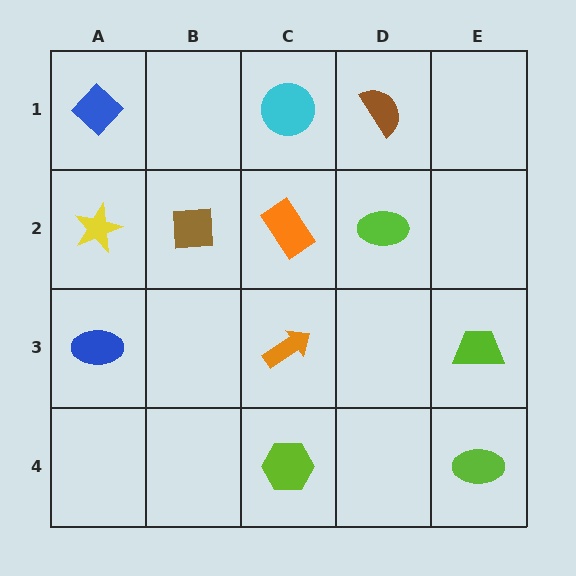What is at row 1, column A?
A blue diamond.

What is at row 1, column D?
A brown semicircle.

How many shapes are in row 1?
3 shapes.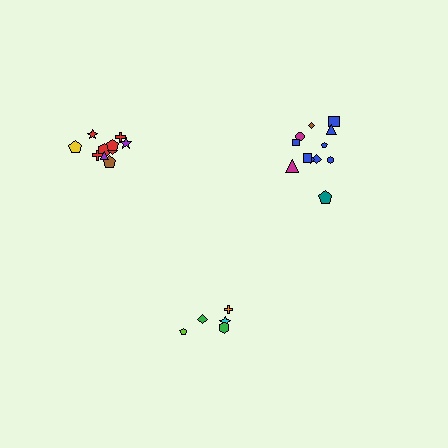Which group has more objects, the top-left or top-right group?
The top-right group.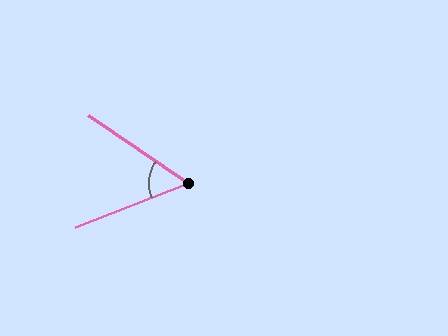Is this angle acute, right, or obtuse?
It is acute.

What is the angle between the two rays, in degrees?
Approximately 55 degrees.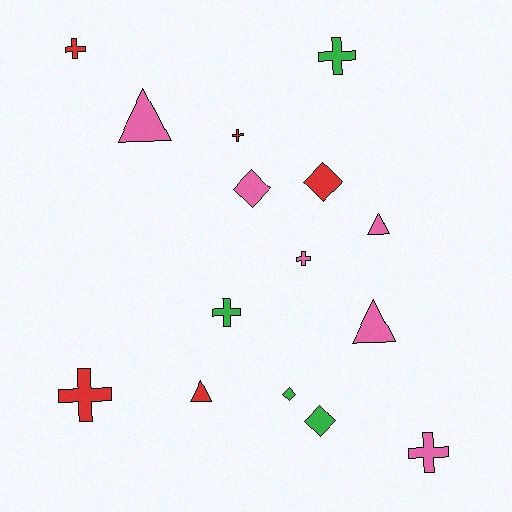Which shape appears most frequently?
Cross, with 7 objects.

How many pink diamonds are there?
There is 1 pink diamond.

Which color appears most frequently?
Pink, with 6 objects.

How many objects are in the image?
There are 15 objects.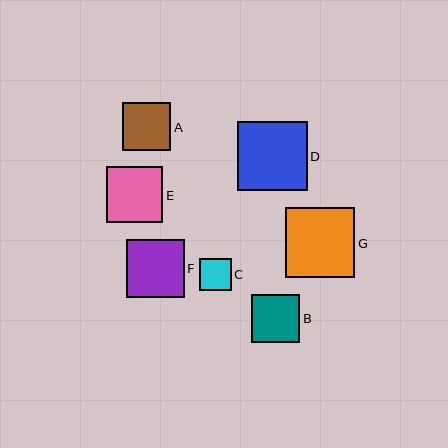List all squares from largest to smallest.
From largest to smallest: G, D, F, E, A, B, C.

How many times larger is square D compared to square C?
Square D is approximately 2.2 times the size of square C.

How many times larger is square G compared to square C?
Square G is approximately 2.2 times the size of square C.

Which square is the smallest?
Square C is the smallest with a size of approximately 32 pixels.